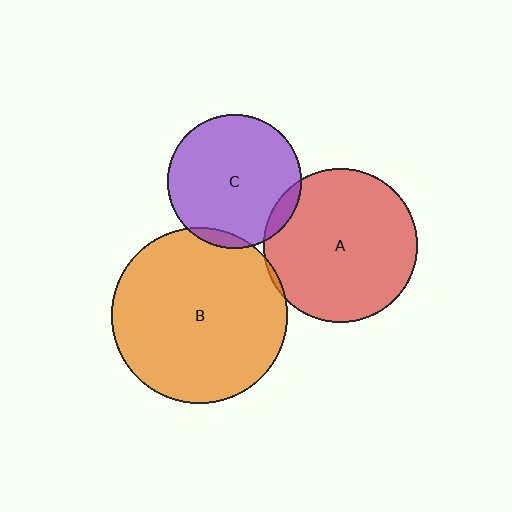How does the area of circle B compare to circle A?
Approximately 1.3 times.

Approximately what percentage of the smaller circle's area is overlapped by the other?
Approximately 5%.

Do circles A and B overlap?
Yes.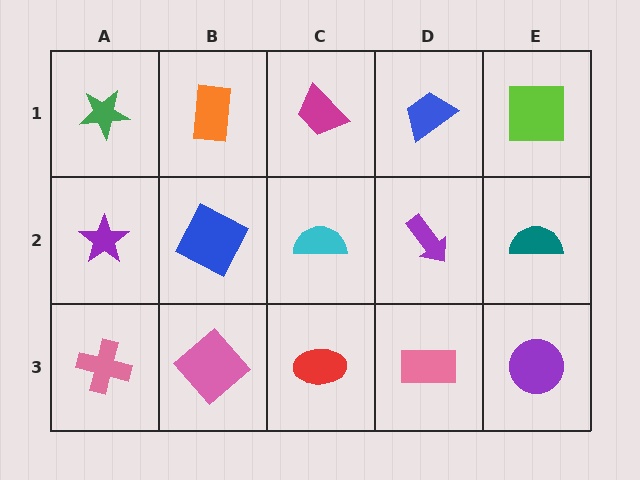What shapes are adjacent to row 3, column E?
A teal semicircle (row 2, column E), a pink rectangle (row 3, column D).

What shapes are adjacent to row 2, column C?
A magenta trapezoid (row 1, column C), a red ellipse (row 3, column C), a blue square (row 2, column B), a purple arrow (row 2, column D).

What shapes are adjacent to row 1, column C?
A cyan semicircle (row 2, column C), an orange rectangle (row 1, column B), a blue trapezoid (row 1, column D).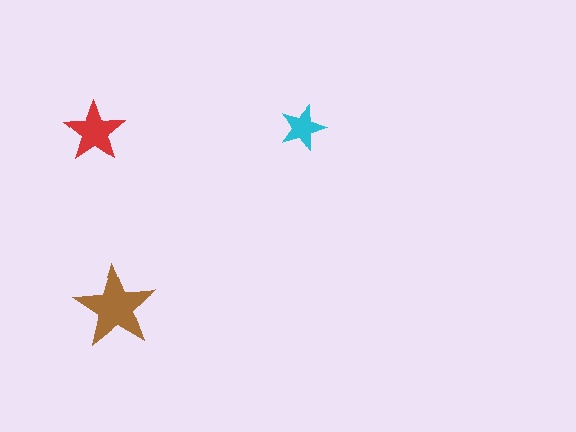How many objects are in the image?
There are 3 objects in the image.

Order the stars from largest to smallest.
the brown one, the red one, the cyan one.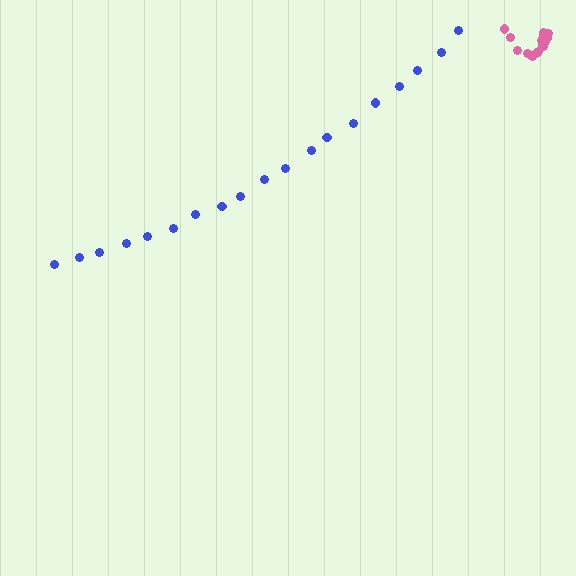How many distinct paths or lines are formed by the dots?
There are 2 distinct paths.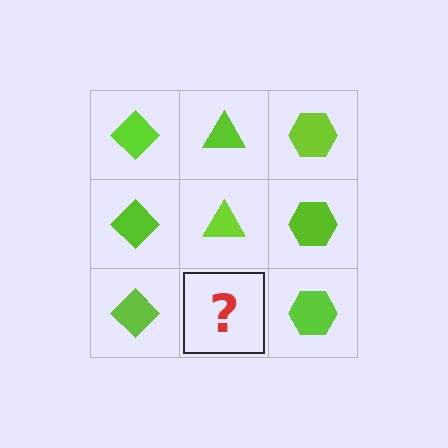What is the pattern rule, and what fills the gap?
The rule is that each column has a consistent shape. The gap should be filled with a lime triangle.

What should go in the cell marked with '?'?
The missing cell should contain a lime triangle.